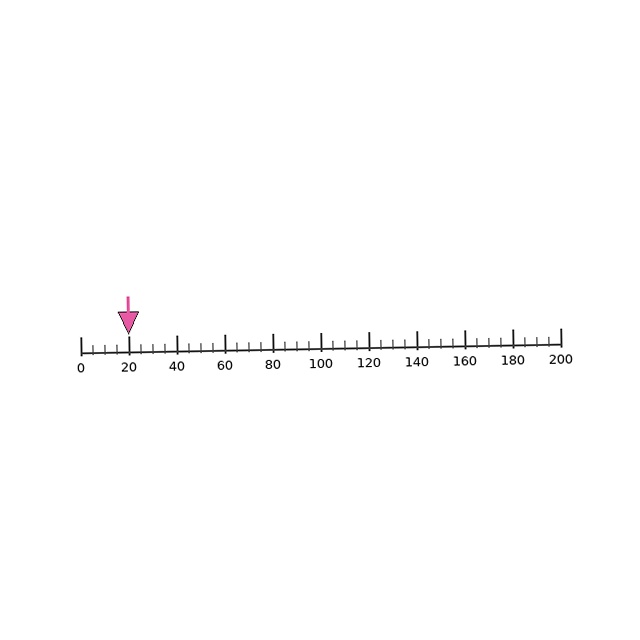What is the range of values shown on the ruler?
The ruler shows values from 0 to 200.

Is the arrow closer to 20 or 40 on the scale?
The arrow is closer to 20.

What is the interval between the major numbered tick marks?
The major tick marks are spaced 20 units apart.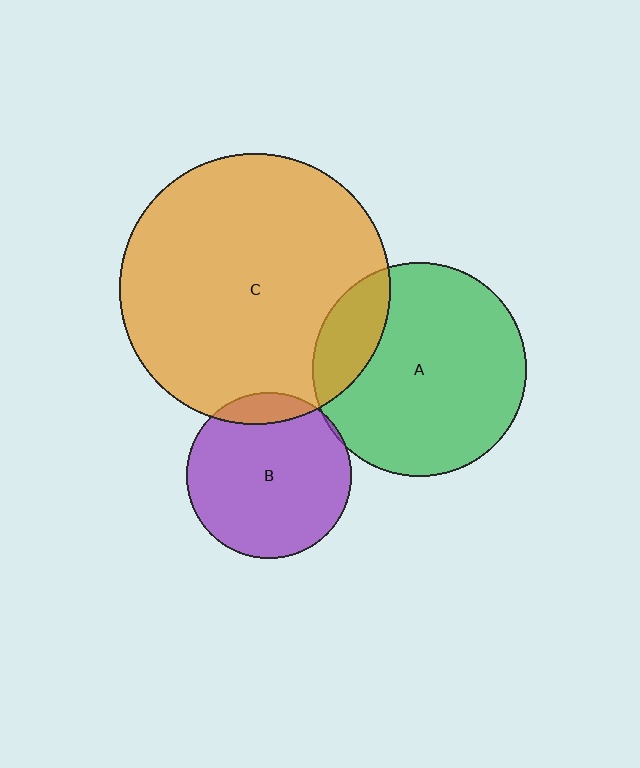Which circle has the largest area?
Circle C (orange).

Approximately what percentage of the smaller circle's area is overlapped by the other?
Approximately 20%.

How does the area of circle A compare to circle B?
Approximately 1.7 times.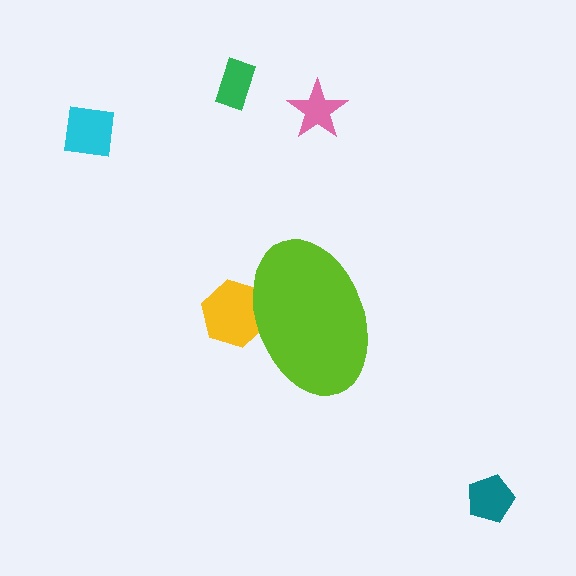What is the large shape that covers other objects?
A lime ellipse.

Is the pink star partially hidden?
No, the pink star is fully visible.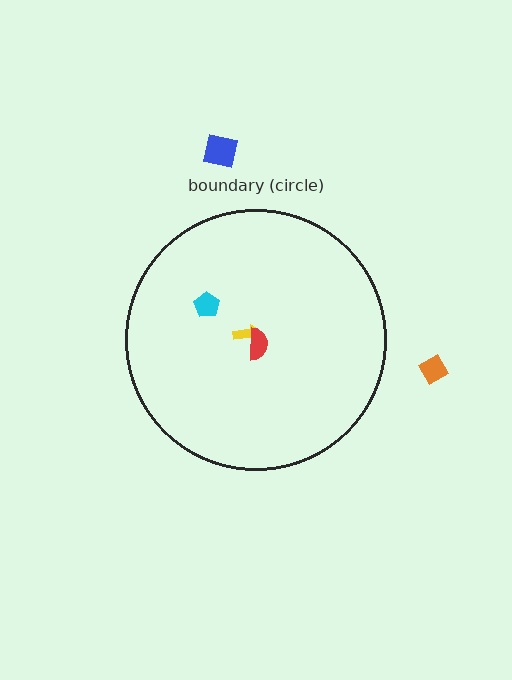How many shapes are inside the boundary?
3 inside, 2 outside.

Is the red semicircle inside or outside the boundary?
Inside.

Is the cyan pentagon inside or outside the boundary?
Inside.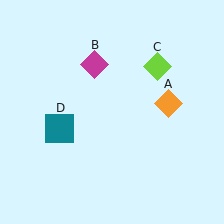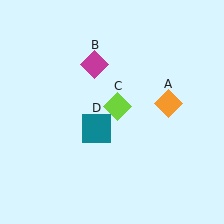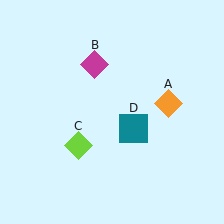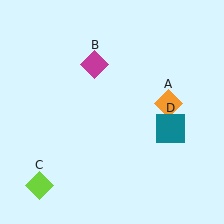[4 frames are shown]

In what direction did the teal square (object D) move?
The teal square (object D) moved right.